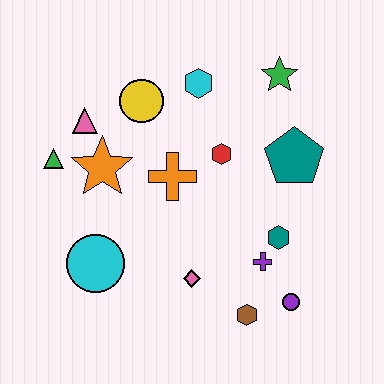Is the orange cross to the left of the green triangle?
No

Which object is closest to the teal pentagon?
The red hexagon is closest to the teal pentagon.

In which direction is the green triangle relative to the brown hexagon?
The green triangle is to the left of the brown hexagon.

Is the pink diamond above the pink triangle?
No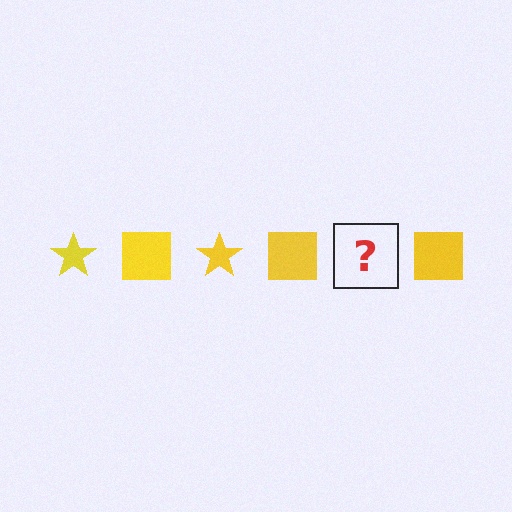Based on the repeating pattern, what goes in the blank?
The blank should be a yellow star.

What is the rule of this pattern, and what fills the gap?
The rule is that the pattern cycles through star, square shapes in yellow. The gap should be filled with a yellow star.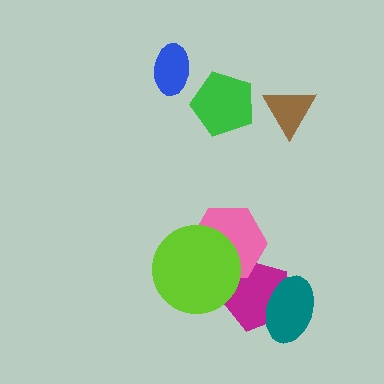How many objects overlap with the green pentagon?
0 objects overlap with the green pentagon.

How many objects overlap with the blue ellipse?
0 objects overlap with the blue ellipse.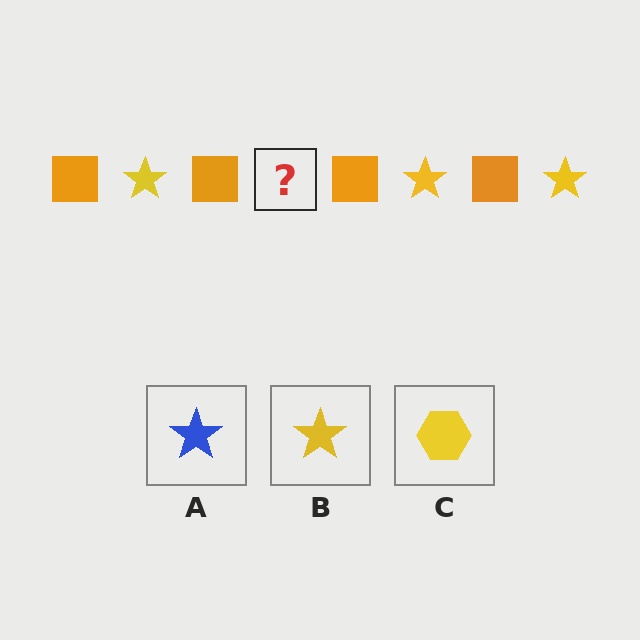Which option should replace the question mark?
Option B.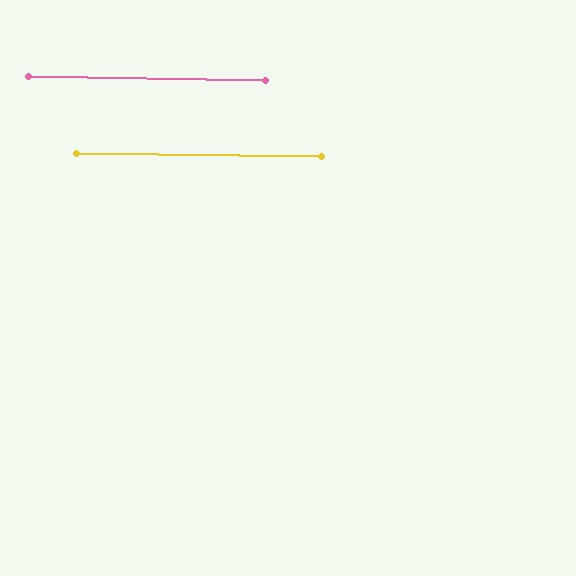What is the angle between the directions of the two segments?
Approximately 0 degrees.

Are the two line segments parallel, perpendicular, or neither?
Parallel — their directions differ by only 0.4°.